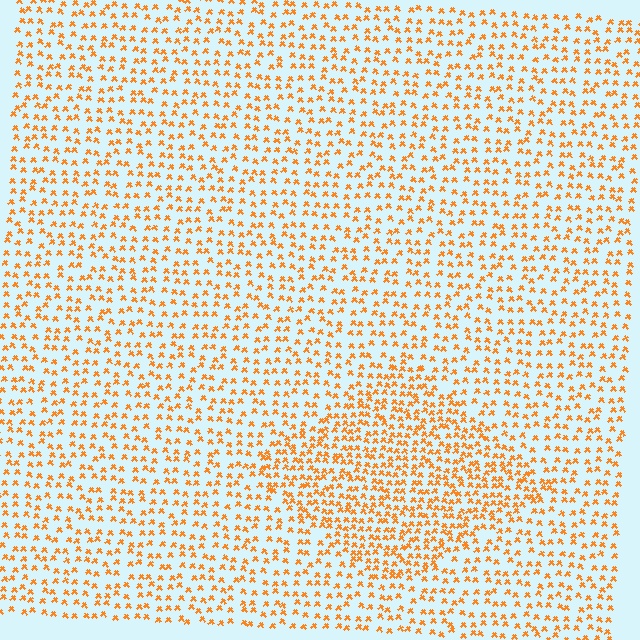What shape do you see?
I see a diamond.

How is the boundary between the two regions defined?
The boundary is defined by a change in element density (approximately 1.7x ratio). All elements are the same color, size, and shape.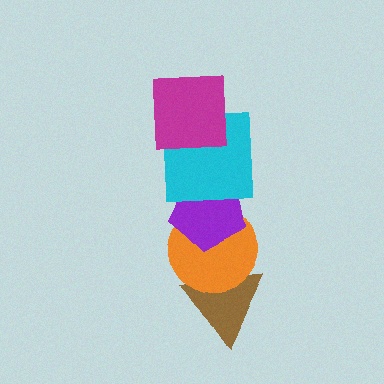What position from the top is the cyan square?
The cyan square is 2nd from the top.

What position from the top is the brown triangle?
The brown triangle is 5th from the top.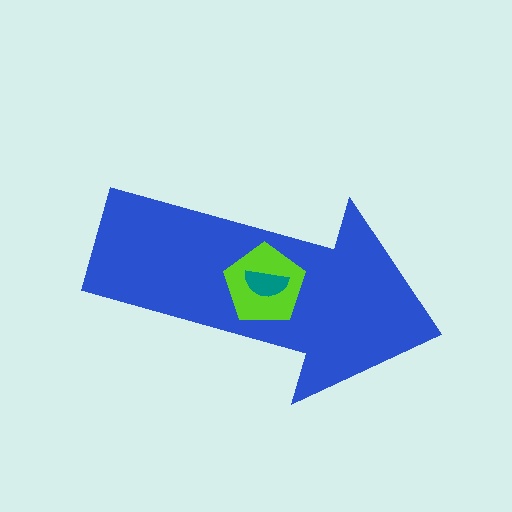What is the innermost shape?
The teal semicircle.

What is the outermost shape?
The blue arrow.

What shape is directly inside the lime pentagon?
The teal semicircle.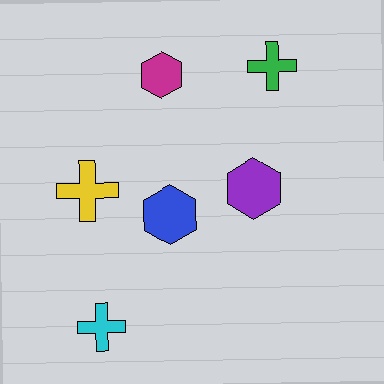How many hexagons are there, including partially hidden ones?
There are 3 hexagons.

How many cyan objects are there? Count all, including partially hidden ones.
There is 1 cyan object.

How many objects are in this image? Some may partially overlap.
There are 6 objects.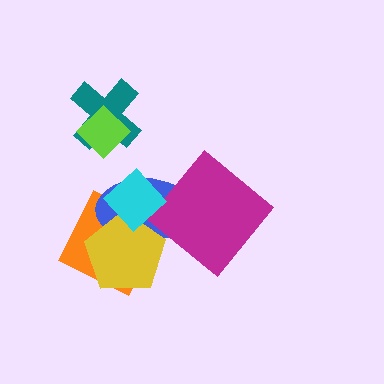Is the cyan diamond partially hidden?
No, no other shape covers it.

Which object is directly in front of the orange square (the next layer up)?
The blue ellipse is directly in front of the orange square.